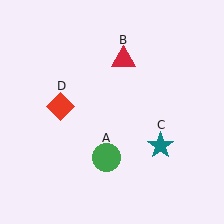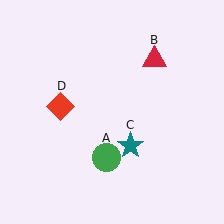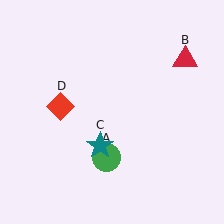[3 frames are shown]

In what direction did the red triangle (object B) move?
The red triangle (object B) moved right.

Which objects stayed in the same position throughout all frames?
Green circle (object A) and red diamond (object D) remained stationary.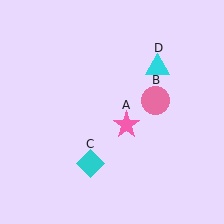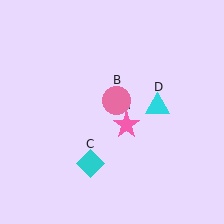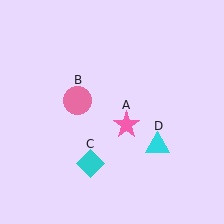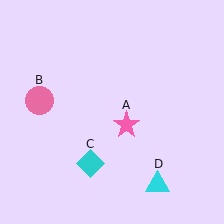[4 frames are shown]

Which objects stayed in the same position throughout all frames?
Pink star (object A) and cyan diamond (object C) remained stationary.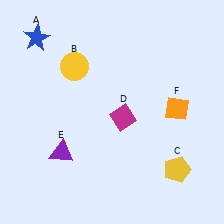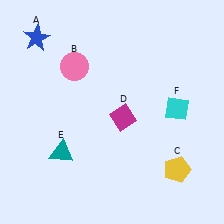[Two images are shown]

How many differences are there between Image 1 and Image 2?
There are 3 differences between the two images.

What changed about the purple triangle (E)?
In Image 1, E is purple. In Image 2, it changed to teal.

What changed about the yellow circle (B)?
In Image 1, B is yellow. In Image 2, it changed to pink.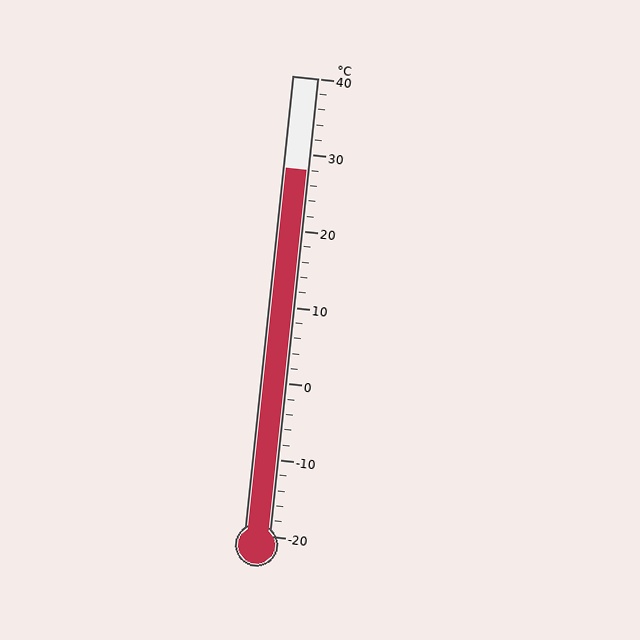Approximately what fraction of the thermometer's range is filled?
The thermometer is filled to approximately 80% of its range.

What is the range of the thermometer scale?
The thermometer scale ranges from -20°C to 40°C.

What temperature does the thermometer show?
The thermometer shows approximately 28°C.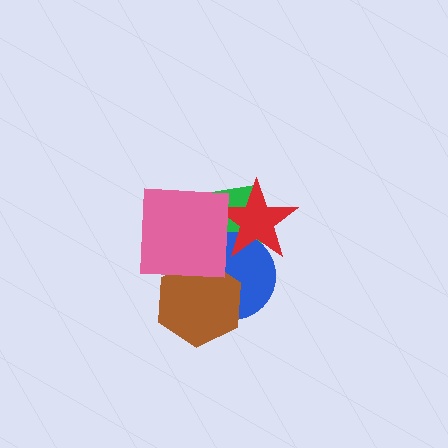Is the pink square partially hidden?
No, no other shape covers it.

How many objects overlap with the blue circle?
4 objects overlap with the blue circle.